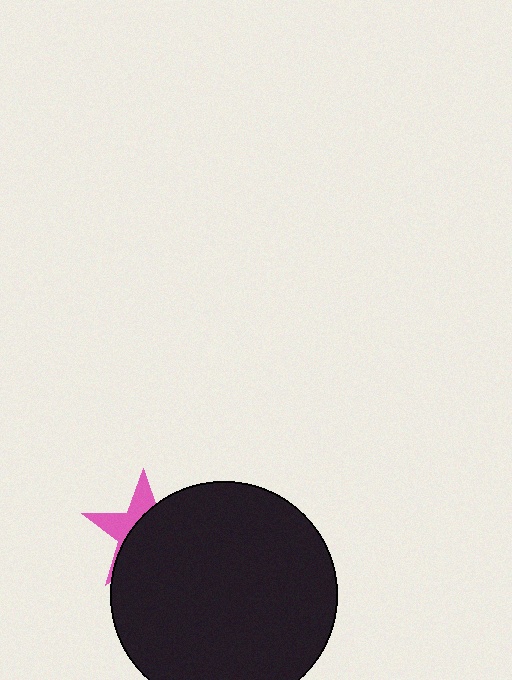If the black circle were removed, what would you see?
You would see the complete pink star.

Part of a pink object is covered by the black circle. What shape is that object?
It is a star.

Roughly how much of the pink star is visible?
A small part of it is visible (roughly 35%).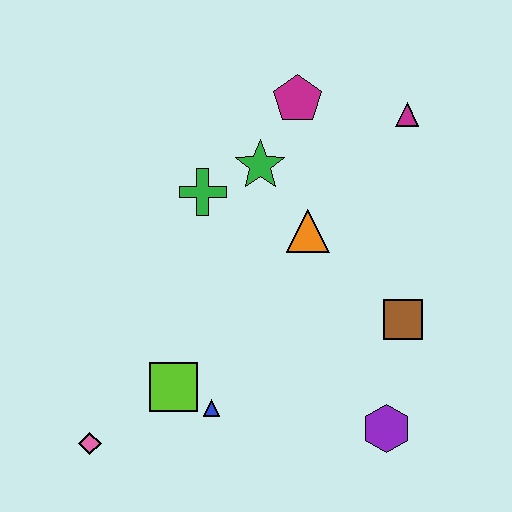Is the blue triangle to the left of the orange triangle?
Yes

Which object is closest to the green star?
The green cross is closest to the green star.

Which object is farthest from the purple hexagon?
The magenta pentagon is farthest from the purple hexagon.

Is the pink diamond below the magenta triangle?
Yes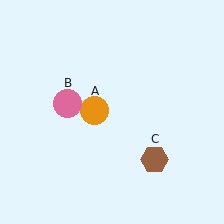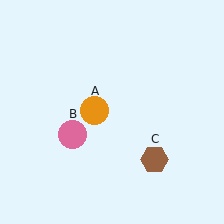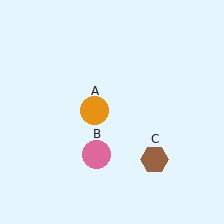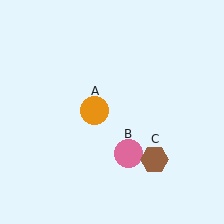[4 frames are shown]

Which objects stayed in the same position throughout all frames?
Orange circle (object A) and brown hexagon (object C) remained stationary.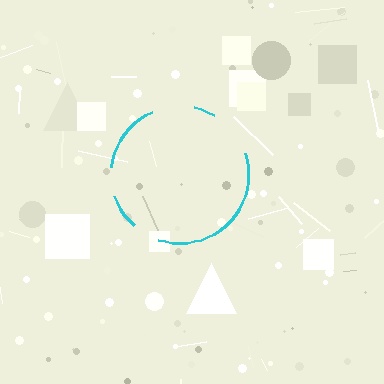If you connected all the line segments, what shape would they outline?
They would outline a circle.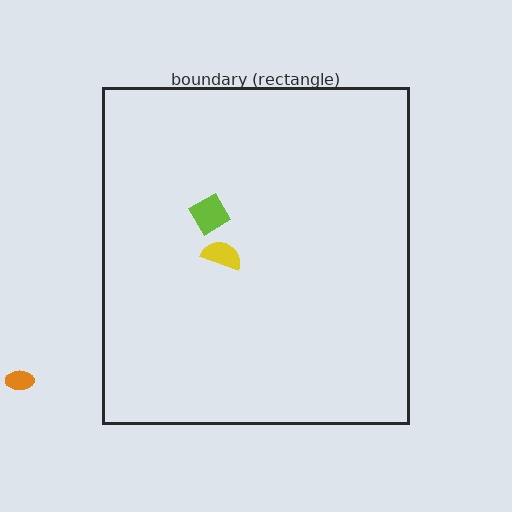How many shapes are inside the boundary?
2 inside, 1 outside.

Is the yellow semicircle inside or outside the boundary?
Inside.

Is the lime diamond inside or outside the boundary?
Inside.